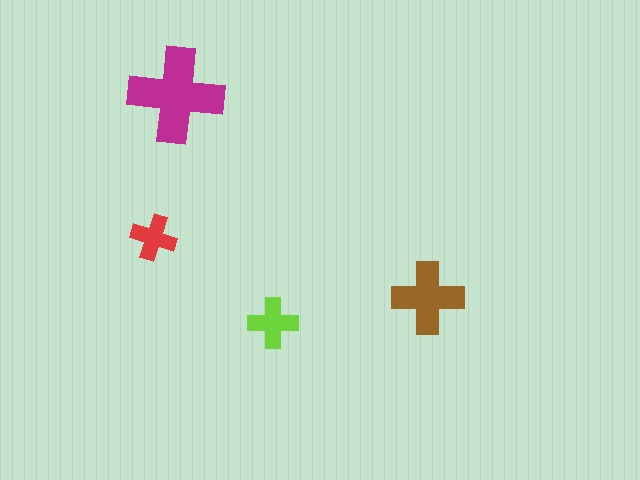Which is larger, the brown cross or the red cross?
The brown one.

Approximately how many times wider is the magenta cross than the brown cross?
About 1.5 times wider.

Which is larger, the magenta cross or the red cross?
The magenta one.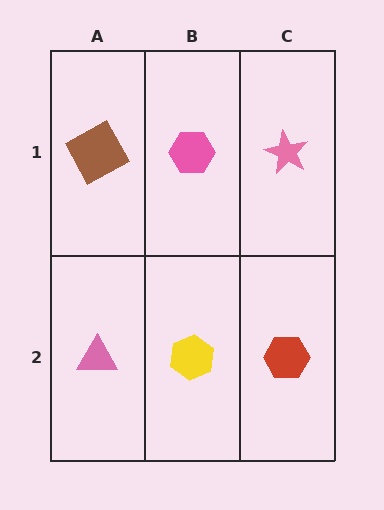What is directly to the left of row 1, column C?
A pink hexagon.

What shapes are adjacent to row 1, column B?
A yellow hexagon (row 2, column B), a brown square (row 1, column A), a pink star (row 1, column C).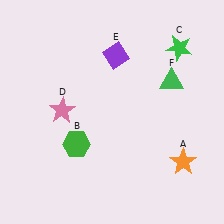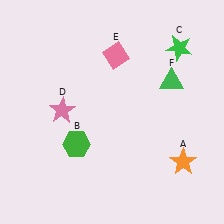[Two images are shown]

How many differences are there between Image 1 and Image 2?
There is 1 difference between the two images.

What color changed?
The diamond (E) changed from purple in Image 1 to pink in Image 2.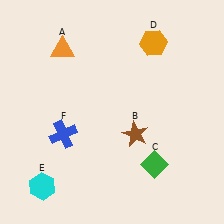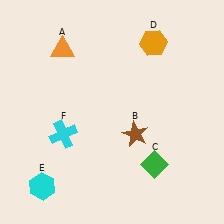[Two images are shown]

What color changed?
The cross (F) changed from blue in Image 1 to cyan in Image 2.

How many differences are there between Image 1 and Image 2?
There is 1 difference between the two images.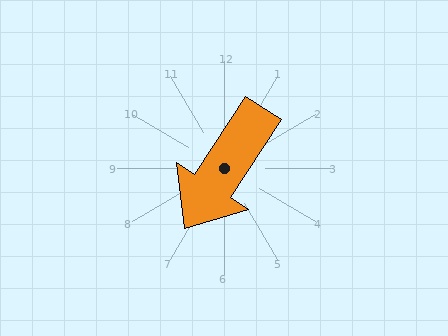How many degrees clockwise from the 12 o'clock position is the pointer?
Approximately 213 degrees.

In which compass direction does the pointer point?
Southwest.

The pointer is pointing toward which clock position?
Roughly 7 o'clock.